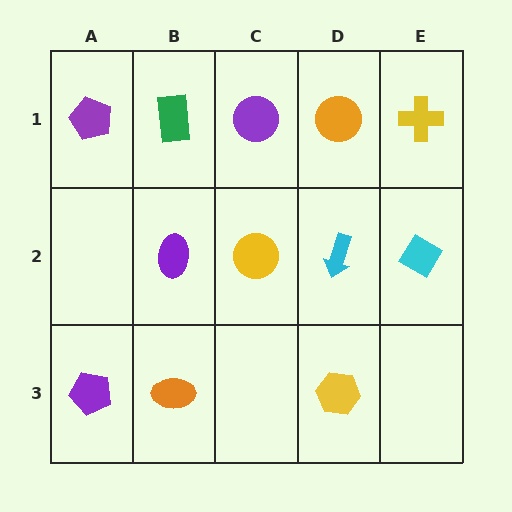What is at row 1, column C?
A purple circle.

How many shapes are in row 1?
5 shapes.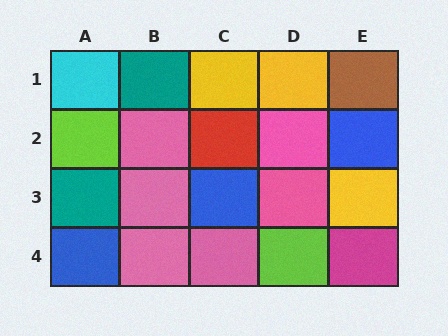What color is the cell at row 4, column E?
Magenta.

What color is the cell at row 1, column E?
Brown.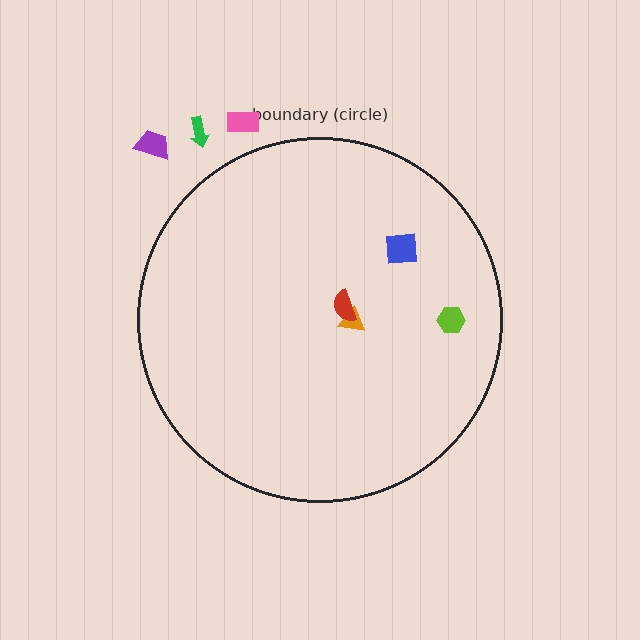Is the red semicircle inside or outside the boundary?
Inside.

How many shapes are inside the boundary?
4 inside, 3 outside.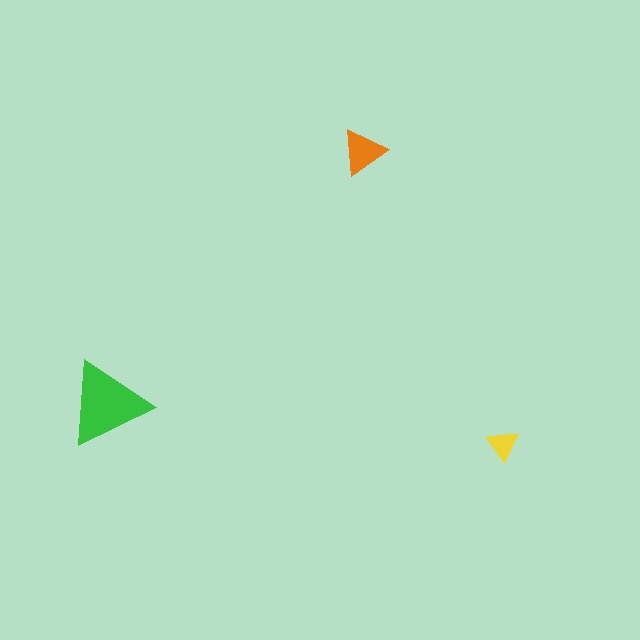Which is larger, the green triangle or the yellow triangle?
The green one.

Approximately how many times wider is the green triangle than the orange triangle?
About 2 times wider.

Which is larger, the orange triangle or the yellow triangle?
The orange one.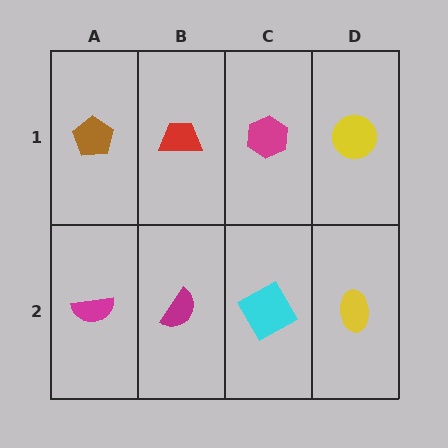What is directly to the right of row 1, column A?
A red trapezoid.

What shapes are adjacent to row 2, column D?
A yellow circle (row 1, column D), a cyan square (row 2, column C).